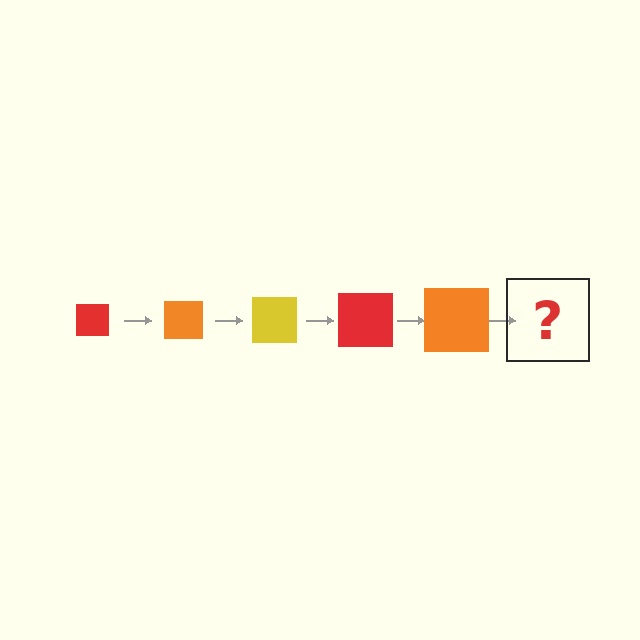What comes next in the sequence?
The next element should be a yellow square, larger than the previous one.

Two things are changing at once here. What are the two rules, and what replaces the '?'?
The two rules are that the square grows larger each step and the color cycles through red, orange, and yellow. The '?' should be a yellow square, larger than the previous one.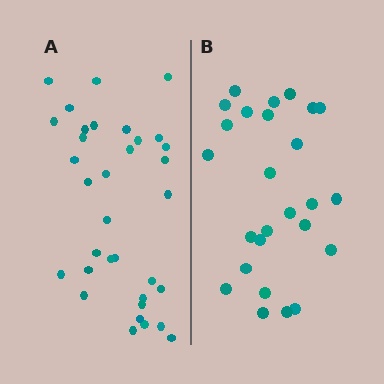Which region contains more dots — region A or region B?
Region A (the left region) has more dots.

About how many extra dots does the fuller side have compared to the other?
Region A has roughly 8 or so more dots than region B.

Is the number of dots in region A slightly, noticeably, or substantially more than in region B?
Region A has noticeably more, but not dramatically so. The ratio is roughly 1.3 to 1.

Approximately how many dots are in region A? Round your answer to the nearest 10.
About 30 dots. (The exact count is 34, which rounds to 30.)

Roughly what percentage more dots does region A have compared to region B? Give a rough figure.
About 30% more.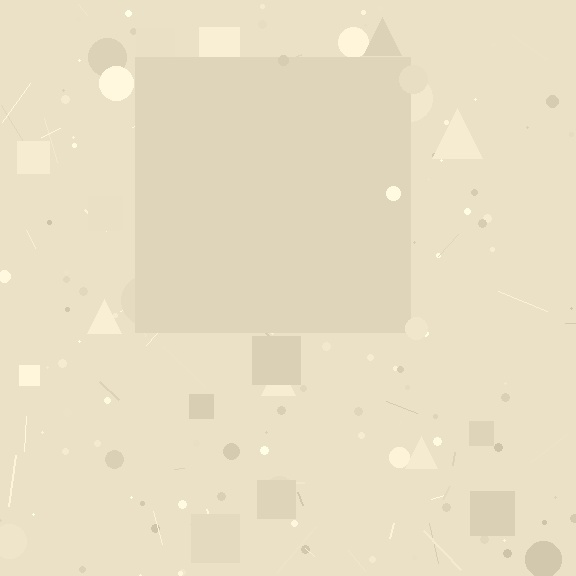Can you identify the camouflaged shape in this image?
The camouflaged shape is a square.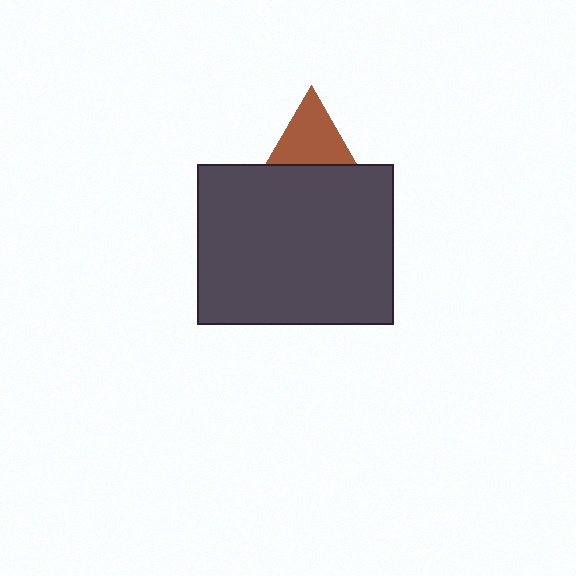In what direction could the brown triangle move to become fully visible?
The brown triangle could move up. That would shift it out from behind the dark gray rectangle entirely.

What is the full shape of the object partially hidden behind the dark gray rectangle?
The partially hidden object is a brown triangle.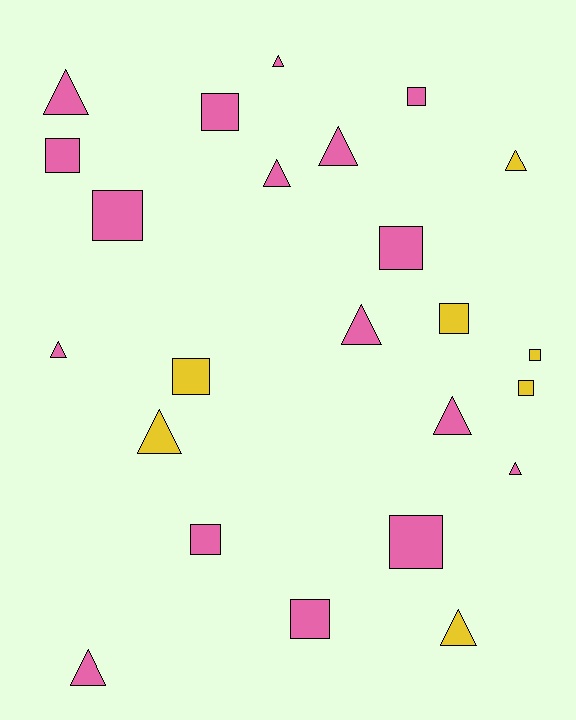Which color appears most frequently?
Pink, with 17 objects.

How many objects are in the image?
There are 24 objects.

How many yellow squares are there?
There are 4 yellow squares.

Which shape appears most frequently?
Triangle, with 12 objects.